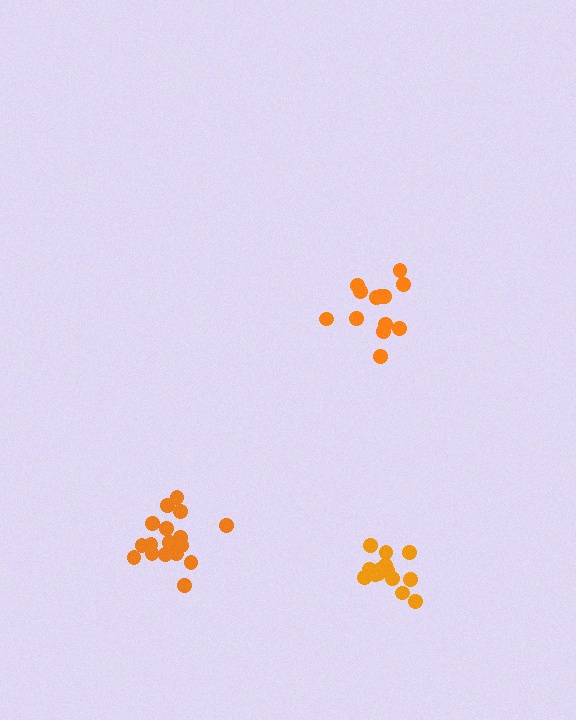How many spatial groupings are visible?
There are 3 spatial groupings.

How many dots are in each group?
Group 1: 17 dots, Group 2: 13 dots, Group 3: 14 dots (44 total).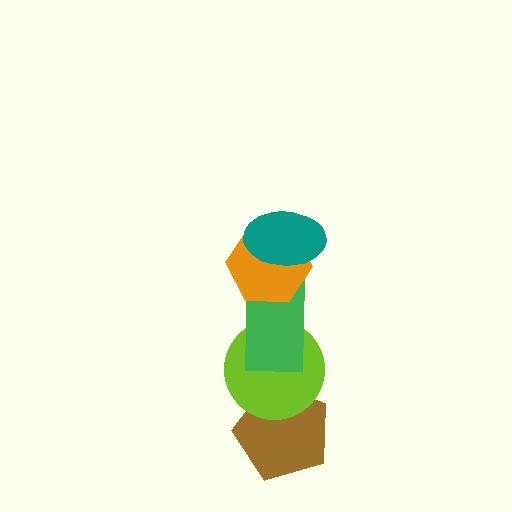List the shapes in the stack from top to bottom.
From top to bottom: the teal ellipse, the orange hexagon, the green rectangle, the lime circle, the brown pentagon.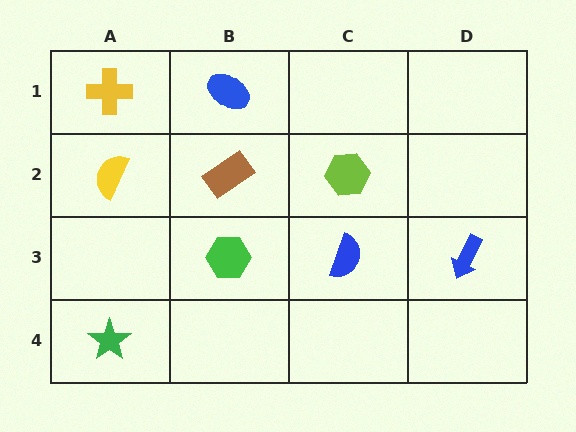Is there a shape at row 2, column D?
No, that cell is empty.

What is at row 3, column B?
A green hexagon.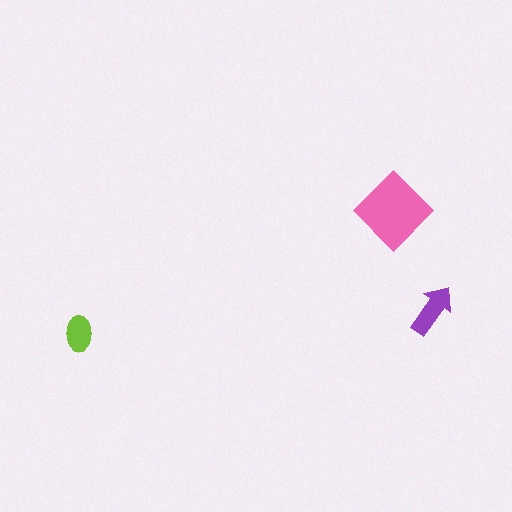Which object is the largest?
The pink diamond.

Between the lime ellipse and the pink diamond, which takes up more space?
The pink diamond.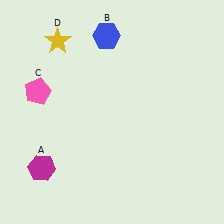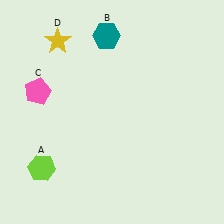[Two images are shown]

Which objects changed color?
A changed from magenta to lime. B changed from blue to teal.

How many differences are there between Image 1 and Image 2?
There are 2 differences between the two images.